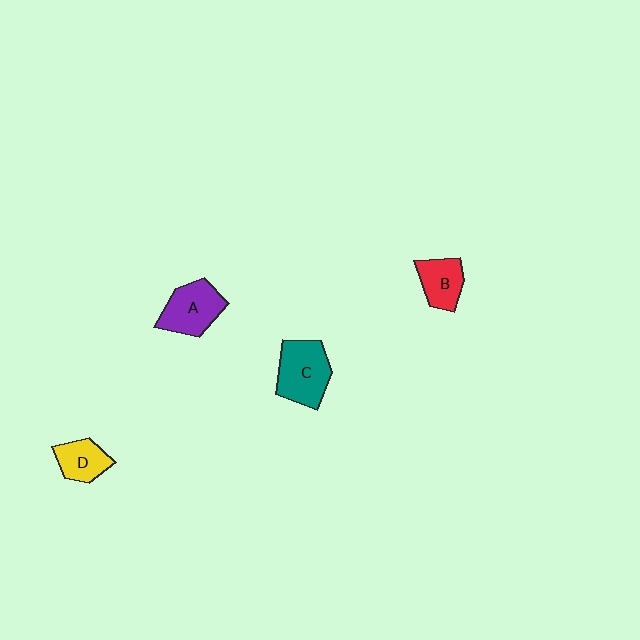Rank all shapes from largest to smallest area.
From largest to smallest: C (teal), A (purple), B (red), D (yellow).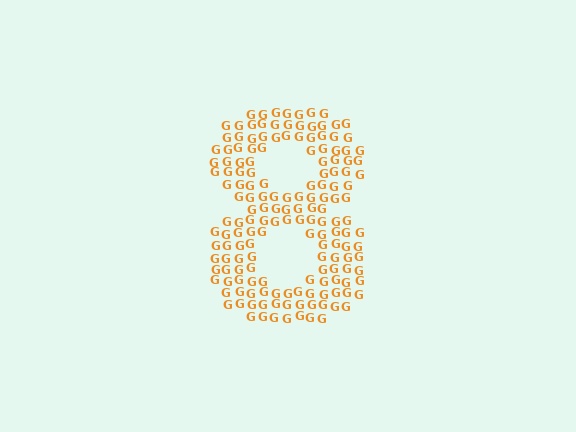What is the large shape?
The large shape is the digit 8.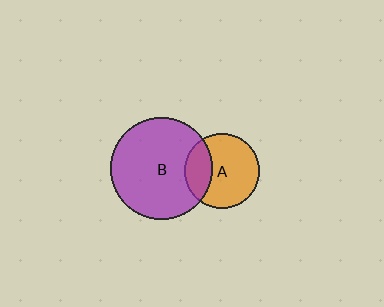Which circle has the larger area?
Circle B (purple).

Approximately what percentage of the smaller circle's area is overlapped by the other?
Approximately 30%.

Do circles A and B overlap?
Yes.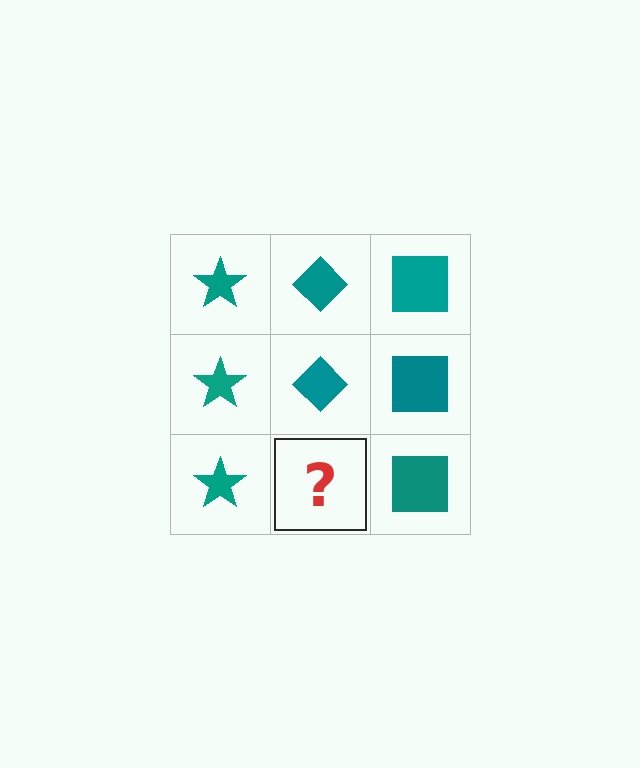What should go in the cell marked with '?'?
The missing cell should contain a teal diamond.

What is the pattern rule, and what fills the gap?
The rule is that each column has a consistent shape. The gap should be filled with a teal diamond.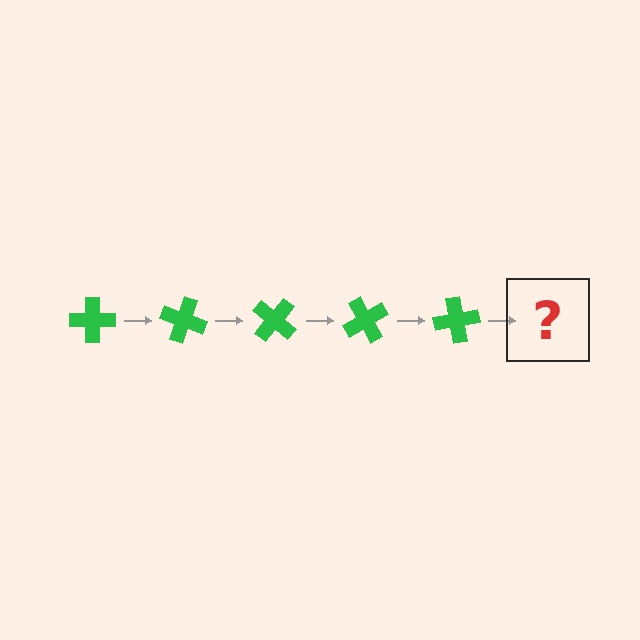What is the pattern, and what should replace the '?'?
The pattern is that the cross rotates 20 degrees each step. The '?' should be a green cross rotated 100 degrees.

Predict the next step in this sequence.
The next step is a green cross rotated 100 degrees.